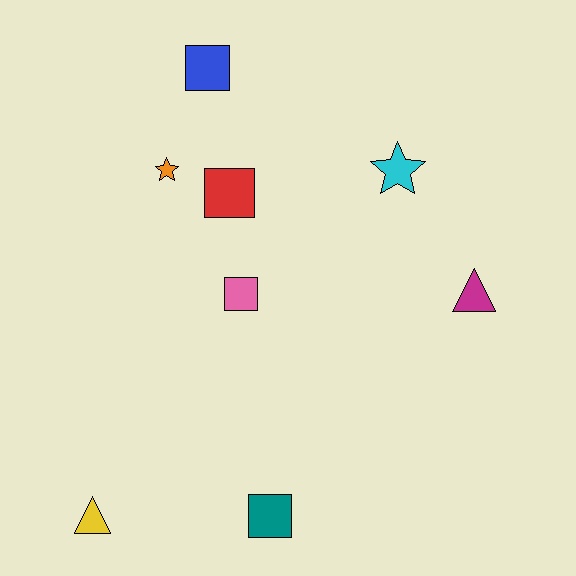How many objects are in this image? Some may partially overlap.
There are 8 objects.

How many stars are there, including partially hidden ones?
There are 2 stars.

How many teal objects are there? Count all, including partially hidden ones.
There is 1 teal object.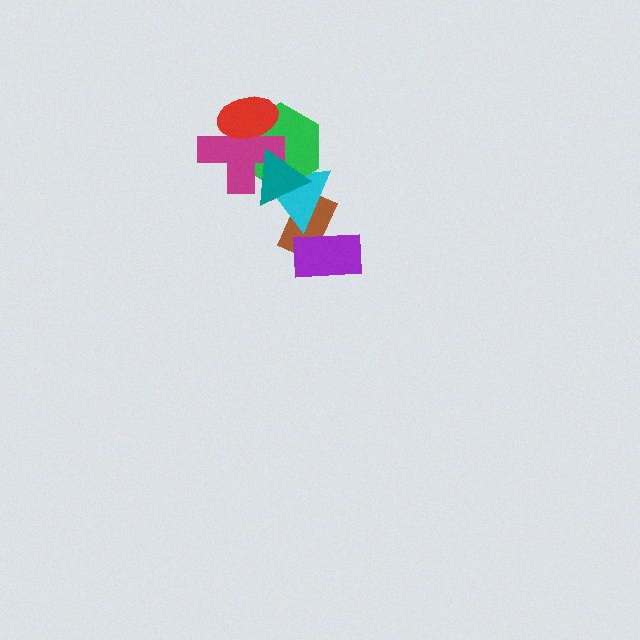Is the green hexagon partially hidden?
Yes, it is partially covered by another shape.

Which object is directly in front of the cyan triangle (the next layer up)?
The green hexagon is directly in front of the cyan triangle.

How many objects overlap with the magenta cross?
4 objects overlap with the magenta cross.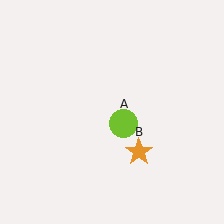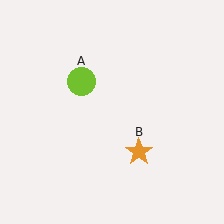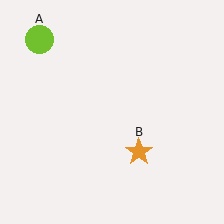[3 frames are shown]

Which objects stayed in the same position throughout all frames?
Orange star (object B) remained stationary.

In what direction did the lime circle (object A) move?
The lime circle (object A) moved up and to the left.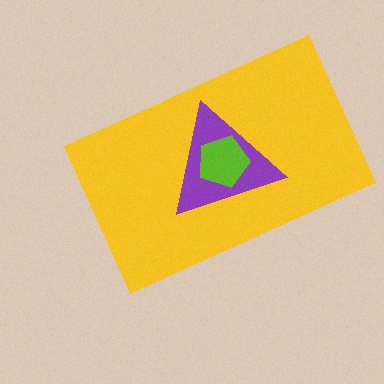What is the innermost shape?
The lime pentagon.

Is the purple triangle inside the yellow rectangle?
Yes.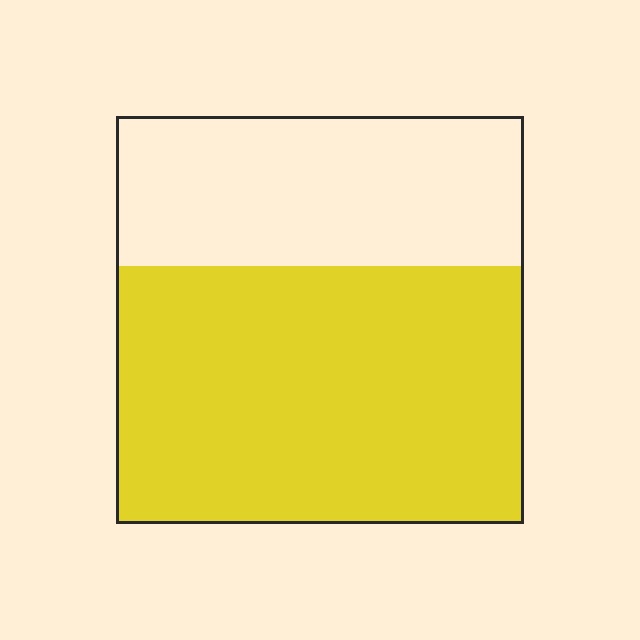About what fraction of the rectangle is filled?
About five eighths (5/8).